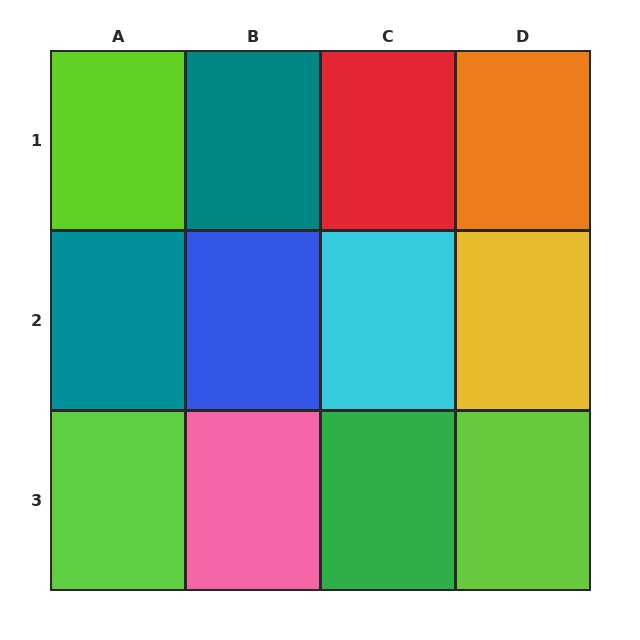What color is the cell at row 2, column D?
Yellow.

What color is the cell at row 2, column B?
Blue.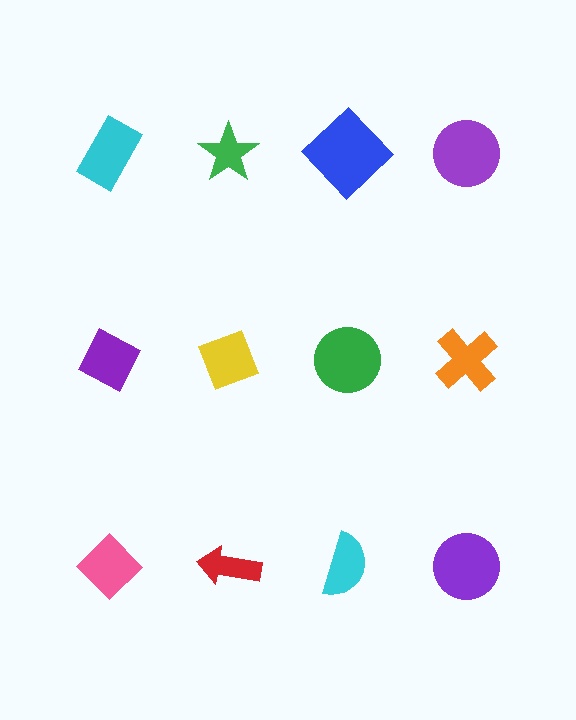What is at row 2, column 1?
A purple diamond.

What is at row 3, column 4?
A purple circle.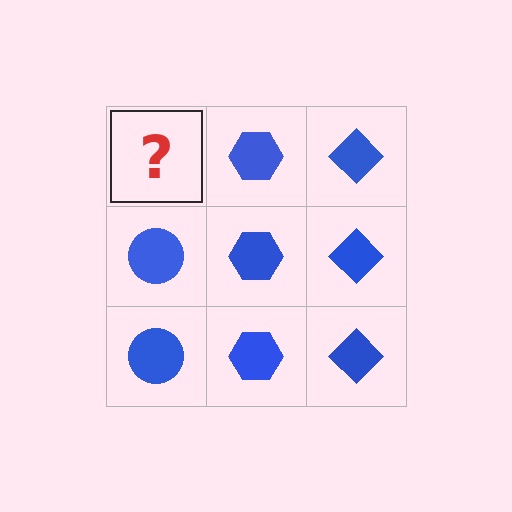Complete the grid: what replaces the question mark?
The question mark should be replaced with a blue circle.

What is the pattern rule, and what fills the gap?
The rule is that each column has a consistent shape. The gap should be filled with a blue circle.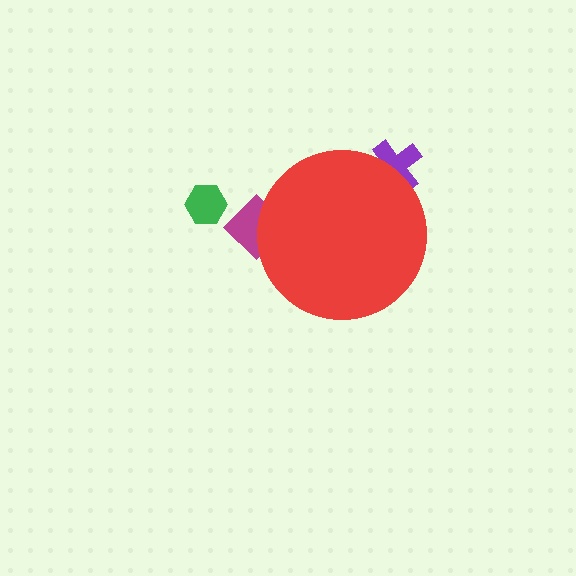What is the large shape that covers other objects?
A red circle.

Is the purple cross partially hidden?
Yes, the purple cross is partially hidden behind the red circle.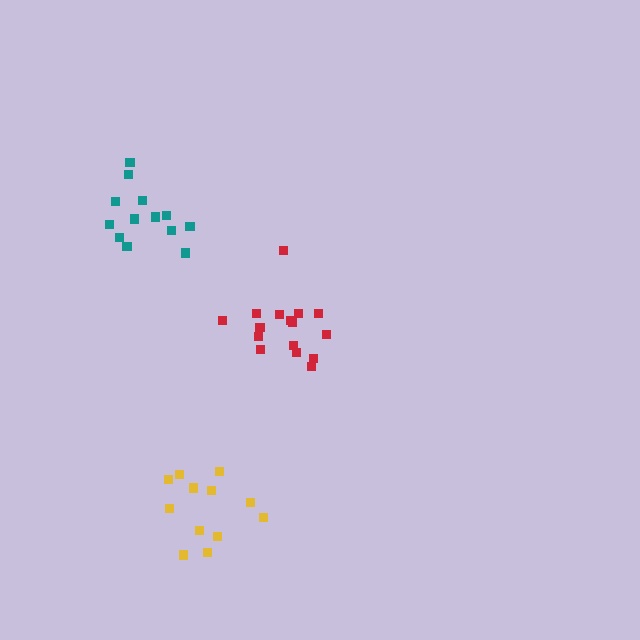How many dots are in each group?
Group 1: 13 dots, Group 2: 12 dots, Group 3: 16 dots (41 total).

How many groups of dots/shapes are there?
There are 3 groups.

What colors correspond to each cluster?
The clusters are colored: teal, yellow, red.